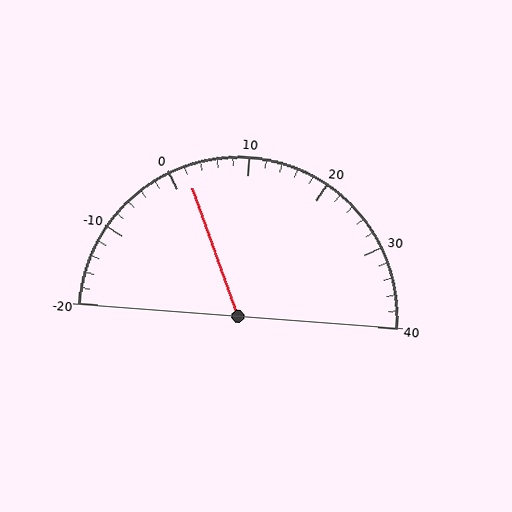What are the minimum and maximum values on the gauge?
The gauge ranges from -20 to 40.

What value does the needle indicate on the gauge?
The needle indicates approximately 2.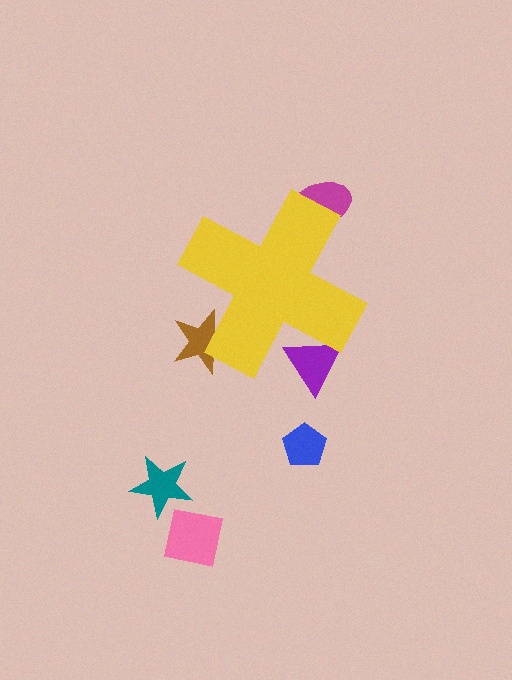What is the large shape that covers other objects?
A yellow cross.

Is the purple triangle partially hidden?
Yes, the purple triangle is partially hidden behind the yellow cross.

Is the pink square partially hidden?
No, the pink square is fully visible.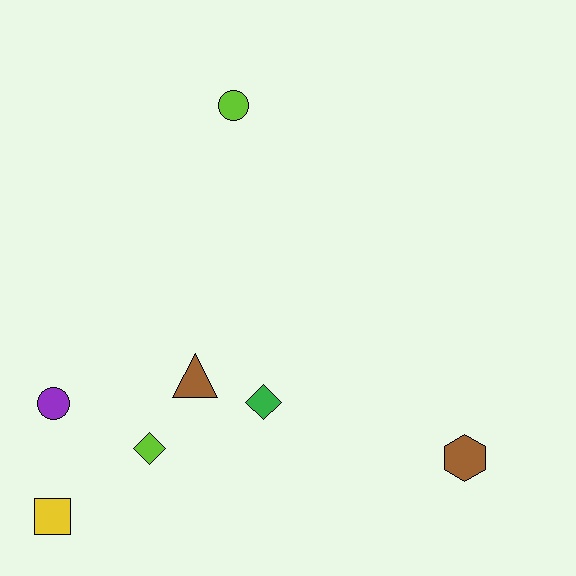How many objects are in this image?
There are 7 objects.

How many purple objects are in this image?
There is 1 purple object.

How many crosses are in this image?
There are no crosses.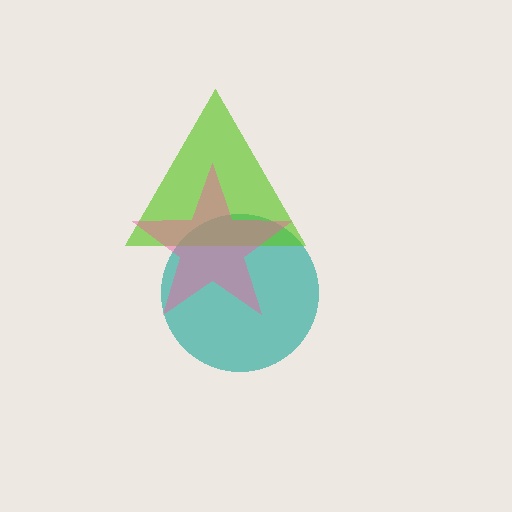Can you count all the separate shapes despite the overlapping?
Yes, there are 3 separate shapes.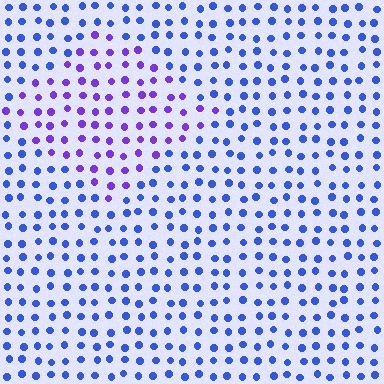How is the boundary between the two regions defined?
The boundary is defined purely by a slight shift in hue (about 39 degrees). Spacing, size, and orientation are identical on both sides.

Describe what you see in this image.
The image is filled with small blue elements in a uniform arrangement. A diamond-shaped region is visible where the elements are tinted to a slightly different hue, forming a subtle color boundary.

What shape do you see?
I see a diamond.